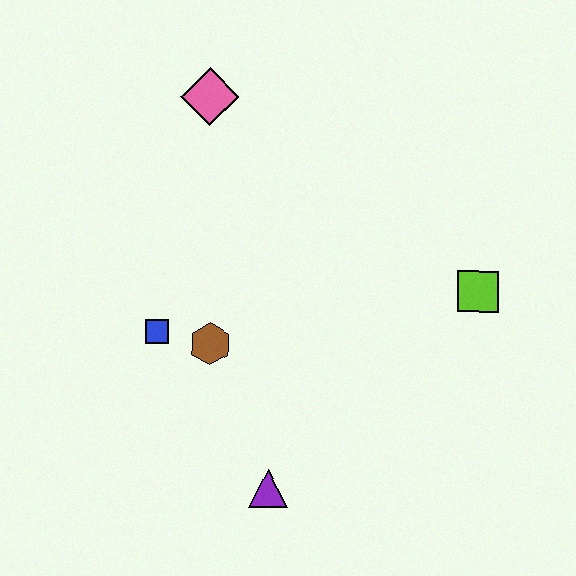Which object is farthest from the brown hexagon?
The lime square is farthest from the brown hexagon.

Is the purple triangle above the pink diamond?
No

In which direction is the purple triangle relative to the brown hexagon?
The purple triangle is below the brown hexagon.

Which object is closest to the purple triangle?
The brown hexagon is closest to the purple triangle.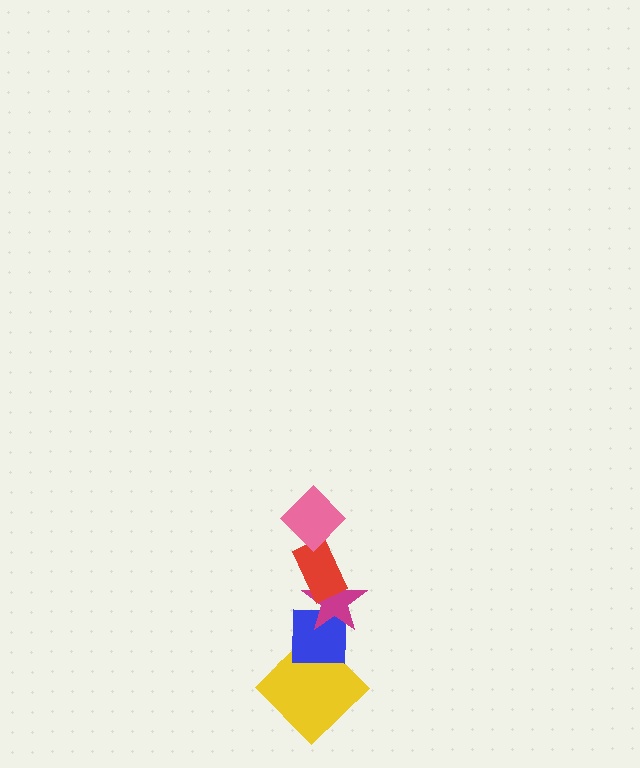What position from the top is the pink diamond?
The pink diamond is 1st from the top.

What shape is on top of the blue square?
The magenta star is on top of the blue square.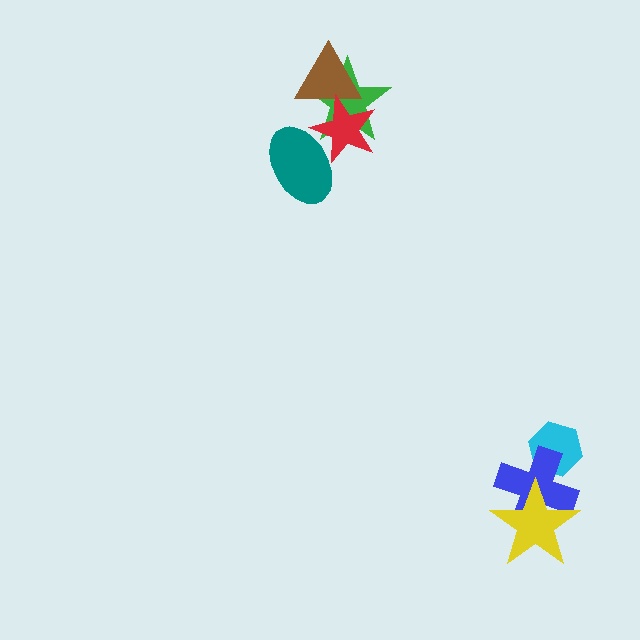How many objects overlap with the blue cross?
2 objects overlap with the blue cross.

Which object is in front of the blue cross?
The yellow star is in front of the blue cross.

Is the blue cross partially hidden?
Yes, it is partially covered by another shape.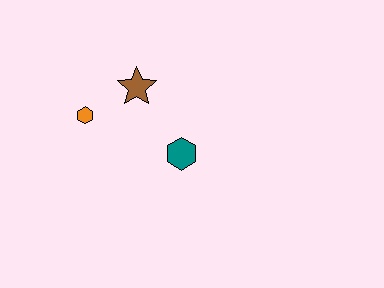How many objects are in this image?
There are 3 objects.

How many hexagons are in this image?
There are 2 hexagons.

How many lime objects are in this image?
There are no lime objects.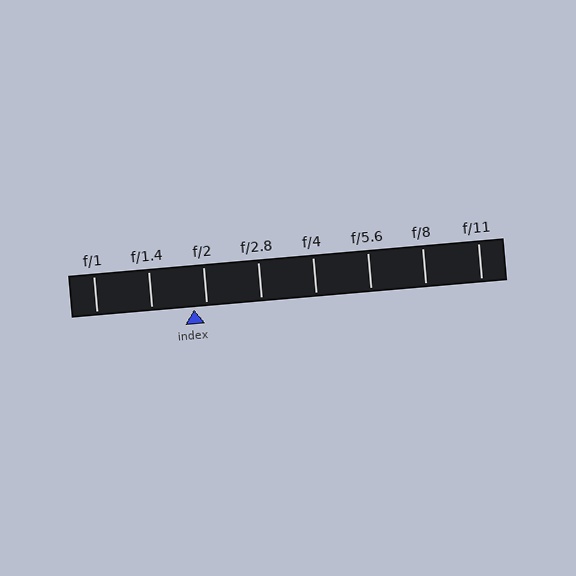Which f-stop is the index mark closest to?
The index mark is closest to f/2.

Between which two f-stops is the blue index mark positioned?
The index mark is between f/1.4 and f/2.